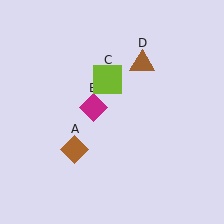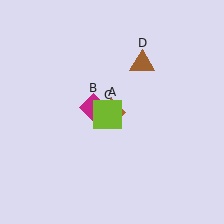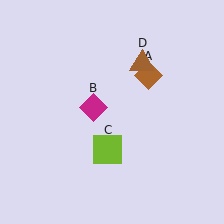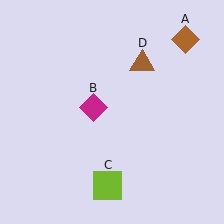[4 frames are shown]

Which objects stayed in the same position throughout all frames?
Magenta diamond (object B) and brown triangle (object D) remained stationary.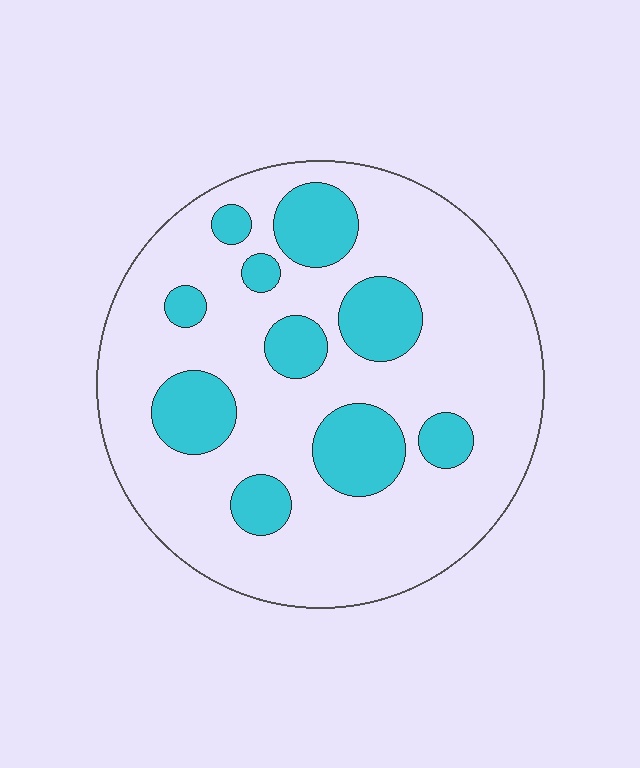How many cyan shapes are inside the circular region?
10.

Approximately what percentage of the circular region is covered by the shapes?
Approximately 25%.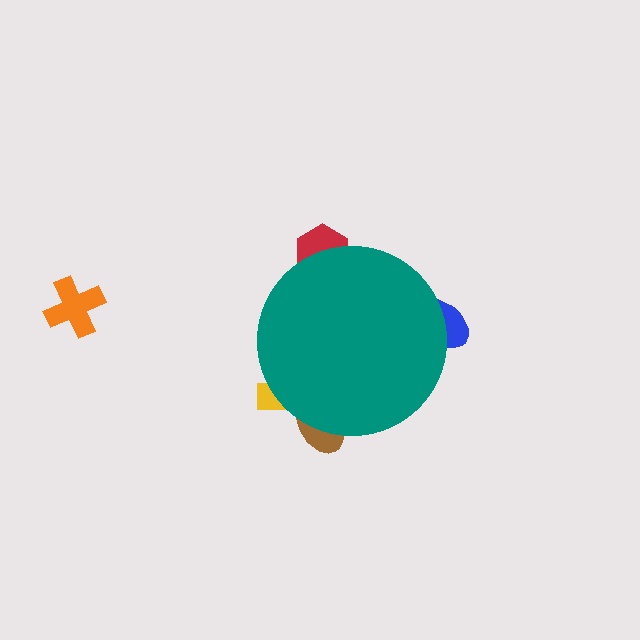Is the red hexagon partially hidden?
Yes, the red hexagon is partially hidden behind the teal circle.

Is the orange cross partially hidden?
No, the orange cross is fully visible.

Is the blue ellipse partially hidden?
Yes, the blue ellipse is partially hidden behind the teal circle.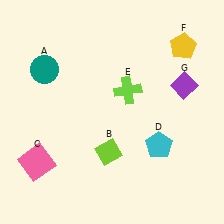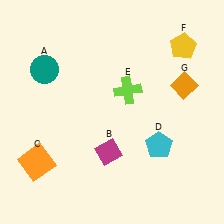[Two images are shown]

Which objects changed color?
B changed from lime to magenta. C changed from pink to orange. G changed from purple to orange.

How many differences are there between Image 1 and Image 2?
There are 3 differences between the two images.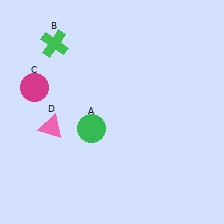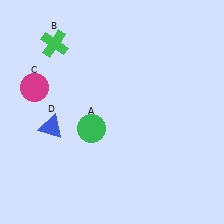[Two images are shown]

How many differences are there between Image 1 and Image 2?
There is 1 difference between the two images.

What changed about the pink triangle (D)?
In Image 1, D is pink. In Image 2, it changed to blue.